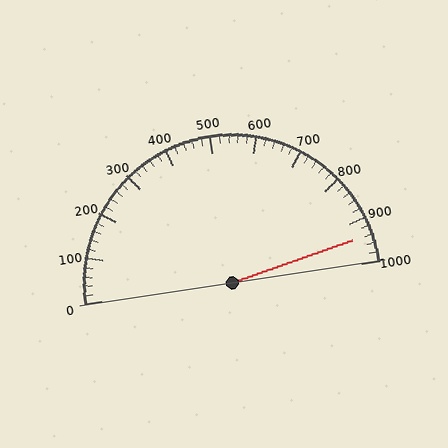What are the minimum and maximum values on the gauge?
The gauge ranges from 0 to 1000.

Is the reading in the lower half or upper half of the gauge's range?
The reading is in the upper half of the range (0 to 1000).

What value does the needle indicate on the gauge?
The needle indicates approximately 940.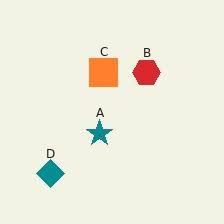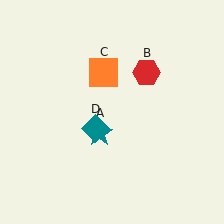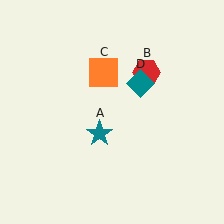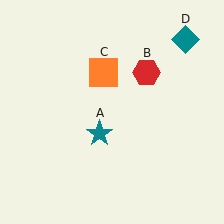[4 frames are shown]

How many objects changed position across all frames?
1 object changed position: teal diamond (object D).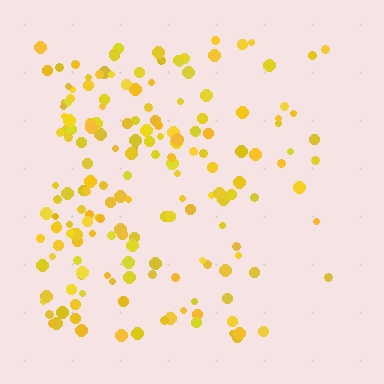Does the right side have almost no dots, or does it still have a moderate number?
Still a moderate number, just noticeably fewer than the left.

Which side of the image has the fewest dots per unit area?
The right.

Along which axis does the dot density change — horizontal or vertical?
Horizontal.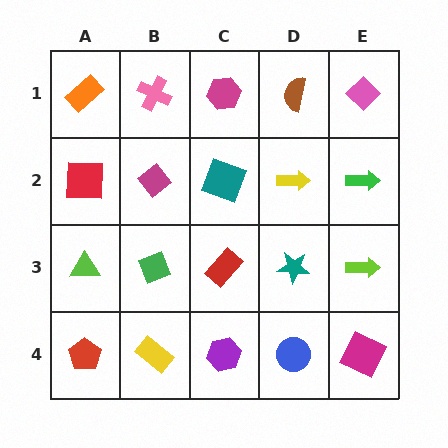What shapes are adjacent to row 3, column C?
A teal square (row 2, column C), a purple hexagon (row 4, column C), a green diamond (row 3, column B), a teal star (row 3, column D).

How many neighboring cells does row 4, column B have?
3.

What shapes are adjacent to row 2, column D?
A brown semicircle (row 1, column D), a teal star (row 3, column D), a teal square (row 2, column C), a green arrow (row 2, column E).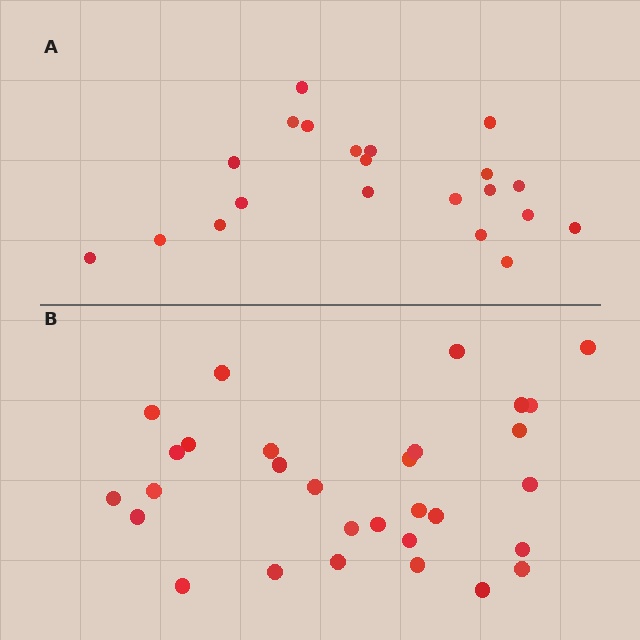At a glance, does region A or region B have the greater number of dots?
Region B (the bottom region) has more dots.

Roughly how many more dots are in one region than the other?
Region B has roughly 8 or so more dots than region A.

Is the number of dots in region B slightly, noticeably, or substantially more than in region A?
Region B has noticeably more, but not dramatically so. The ratio is roughly 1.4 to 1.